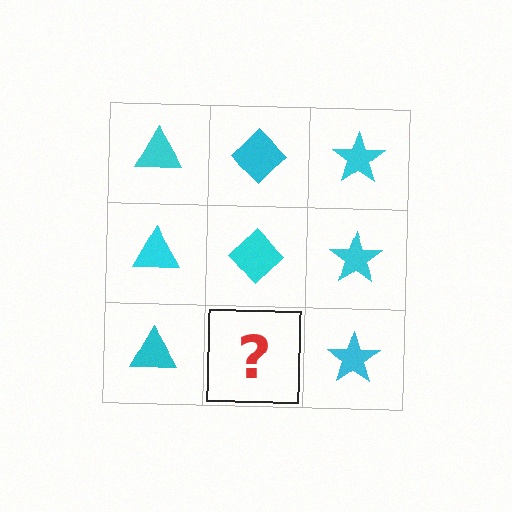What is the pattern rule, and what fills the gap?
The rule is that each column has a consistent shape. The gap should be filled with a cyan diamond.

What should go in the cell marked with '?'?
The missing cell should contain a cyan diamond.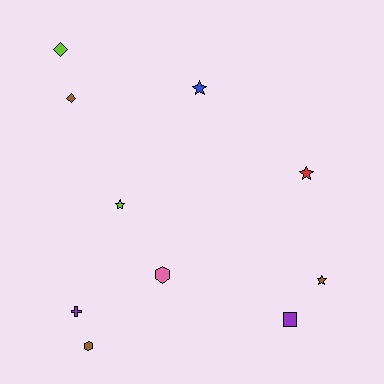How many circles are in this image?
There are no circles.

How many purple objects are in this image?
There are 2 purple objects.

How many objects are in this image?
There are 10 objects.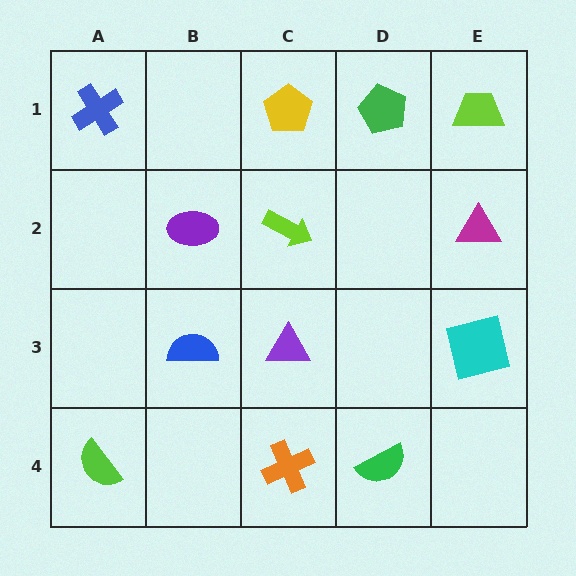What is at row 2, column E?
A magenta triangle.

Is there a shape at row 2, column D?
No, that cell is empty.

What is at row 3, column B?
A blue semicircle.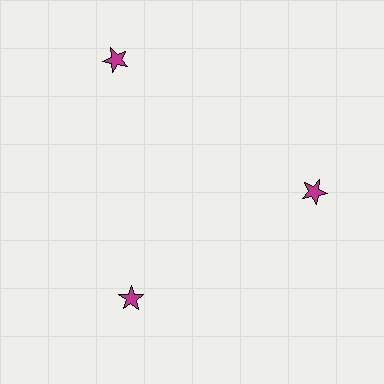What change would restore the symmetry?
The symmetry would be restored by moving it inward, back onto the ring so that all 3 stars sit at equal angles and equal distance from the center.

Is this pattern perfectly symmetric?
No. The 3 magenta stars are arranged in a ring, but one element near the 11 o'clock position is pushed outward from the center, breaking the 3-fold rotational symmetry.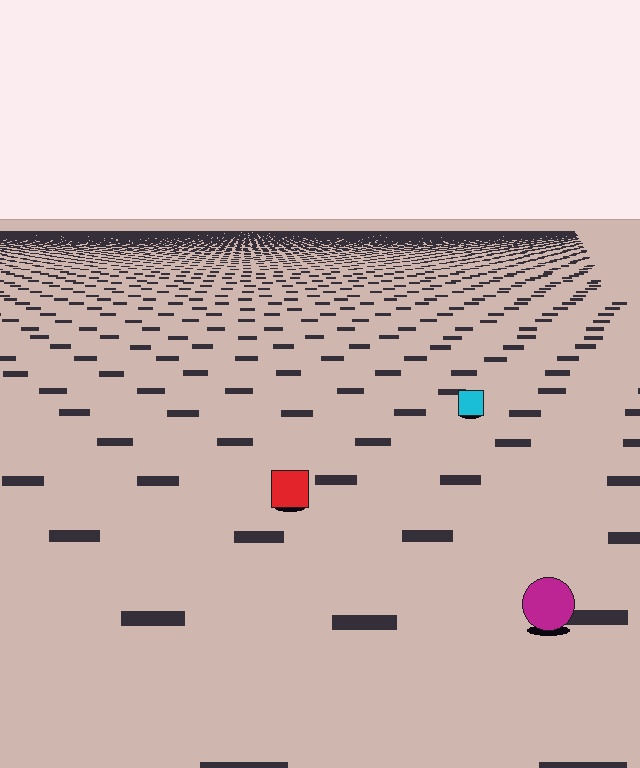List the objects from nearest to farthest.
From nearest to farthest: the magenta circle, the red square, the cyan square.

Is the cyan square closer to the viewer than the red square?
No. The red square is closer — you can tell from the texture gradient: the ground texture is coarser near it.